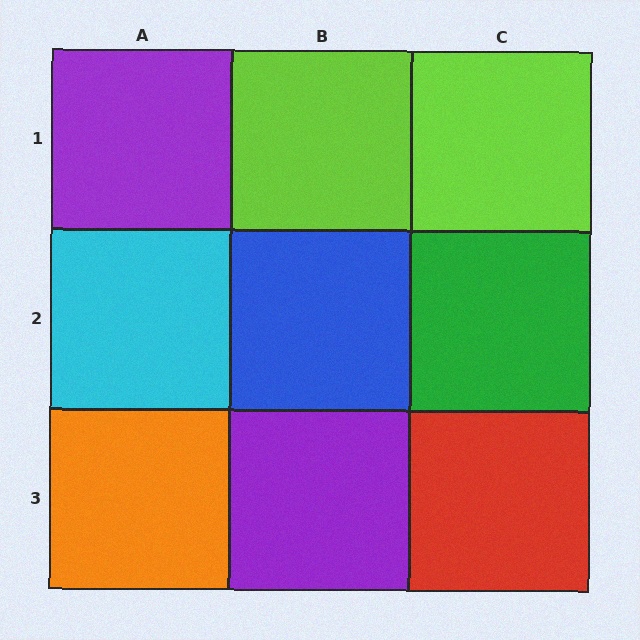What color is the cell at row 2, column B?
Blue.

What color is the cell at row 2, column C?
Green.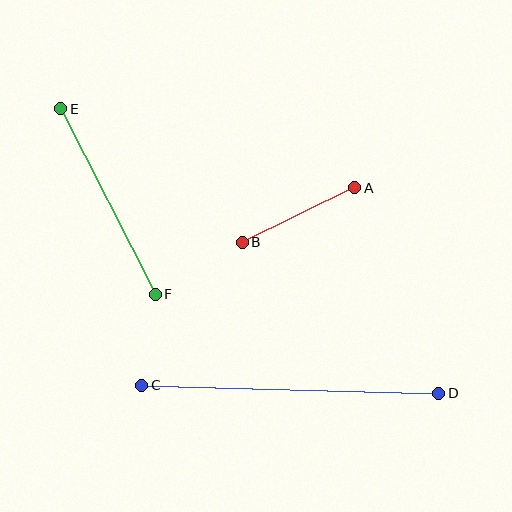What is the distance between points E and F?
The distance is approximately 208 pixels.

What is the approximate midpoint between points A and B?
The midpoint is at approximately (298, 215) pixels.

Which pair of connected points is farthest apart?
Points C and D are farthest apart.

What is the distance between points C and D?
The distance is approximately 297 pixels.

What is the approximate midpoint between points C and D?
The midpoint is at approximately (290, 389) pixels.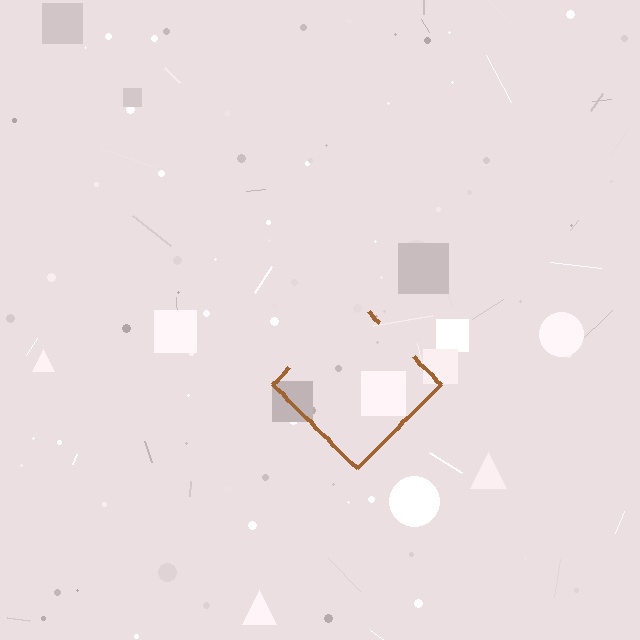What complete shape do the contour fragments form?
The contour fragments form a diamond.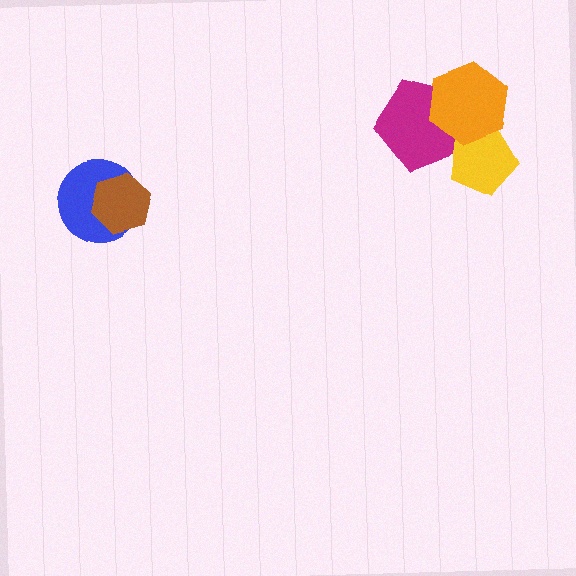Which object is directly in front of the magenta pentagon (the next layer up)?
The yellow pentagon is directly in front of the magenta pentagon.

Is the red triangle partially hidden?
Yes, it is partially covered by another shape.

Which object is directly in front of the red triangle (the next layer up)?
The magenta pentagon is directly in front of the red triangle.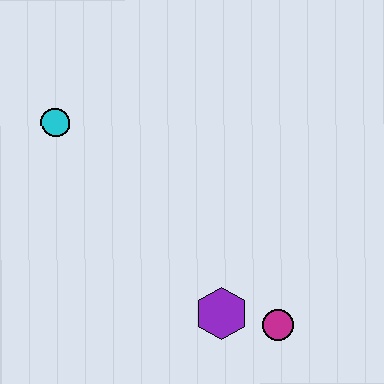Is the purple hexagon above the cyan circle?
No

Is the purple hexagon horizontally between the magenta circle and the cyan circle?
Yes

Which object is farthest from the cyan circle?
The magenta circle is farthest from the cyan circle.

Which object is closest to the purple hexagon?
The magenta circle is closest to the purple hexagon.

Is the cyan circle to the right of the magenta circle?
No